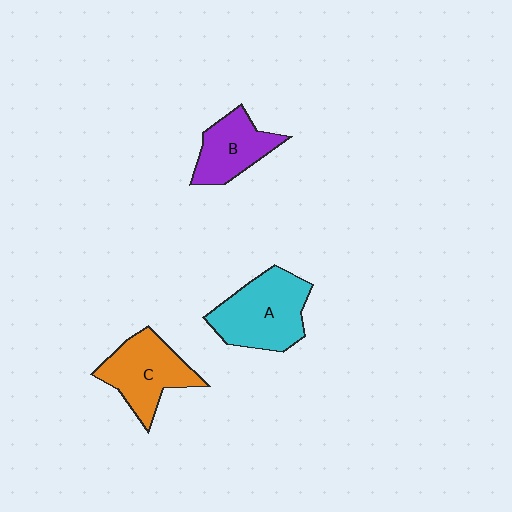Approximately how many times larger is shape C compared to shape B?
Approximately 1.3 times.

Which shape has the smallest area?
Shape B (purple).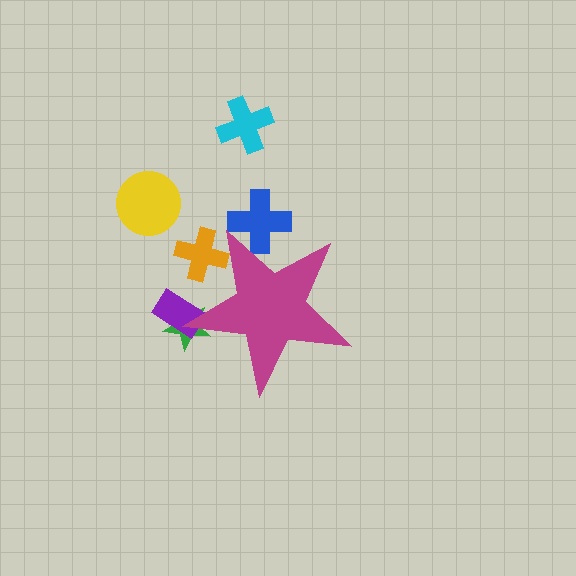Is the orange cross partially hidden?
Yes, the orange cross is partially hidden behind the magenta star.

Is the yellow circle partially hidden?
No, the yellow circle is fully visible.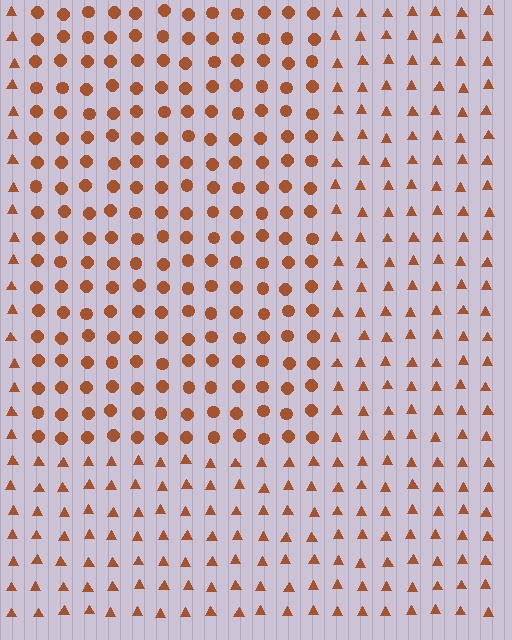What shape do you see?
I see a rectangle.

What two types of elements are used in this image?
The image uses circles inside the rectangle region and triangles outside it.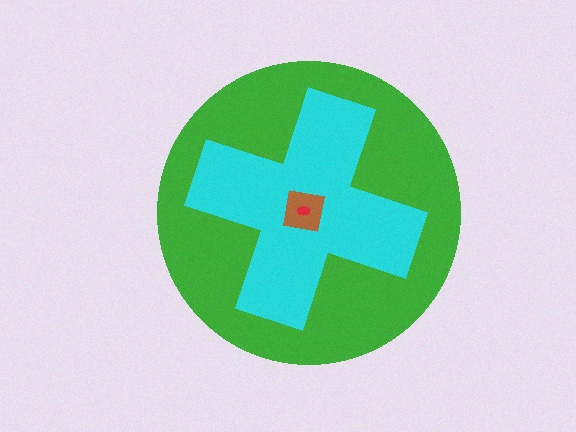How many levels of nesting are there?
4.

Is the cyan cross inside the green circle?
Yes.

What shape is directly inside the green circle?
The cyan cross.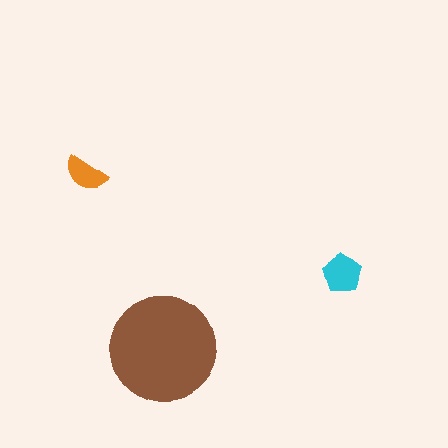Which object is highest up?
The orange semicircle is topmost.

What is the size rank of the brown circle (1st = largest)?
1st.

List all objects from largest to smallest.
The brown circle, the cyan pentagon, the orange semicircle.